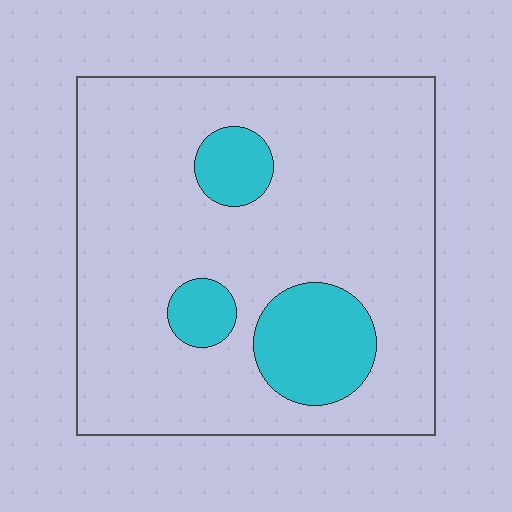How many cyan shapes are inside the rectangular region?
3.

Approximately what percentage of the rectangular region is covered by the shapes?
Approximately 15%.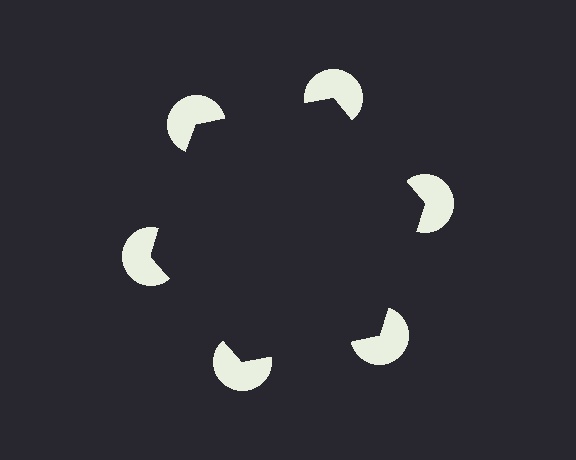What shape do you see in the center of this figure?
An illusory hexagon — its edges are inferred from the aligned wedge cuts in the pac-man discs, not physically drawn.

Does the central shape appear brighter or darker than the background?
It typically appears slightly darker than the background, even though no actual brightness change is drawn.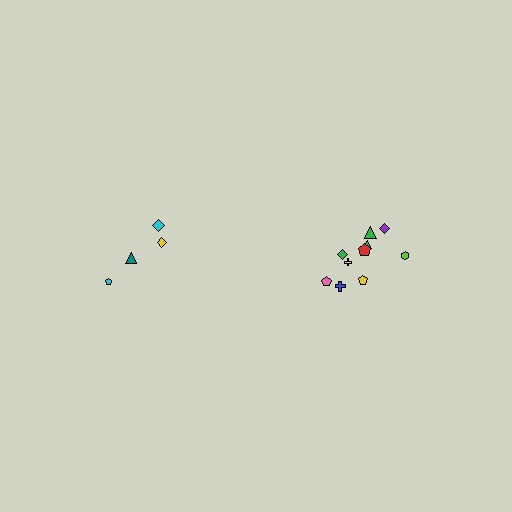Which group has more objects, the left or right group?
The right group.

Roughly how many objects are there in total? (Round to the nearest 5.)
Roughly 15 objects in total.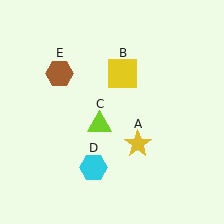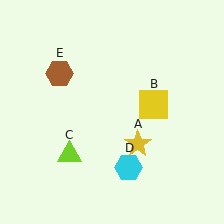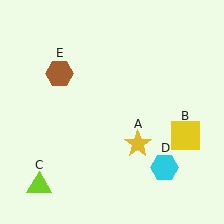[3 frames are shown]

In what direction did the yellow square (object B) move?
The yellow square (object B) moved down and to the right.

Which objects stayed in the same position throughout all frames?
Yellow star (object A) and brown hexagon (object E) remained stationary.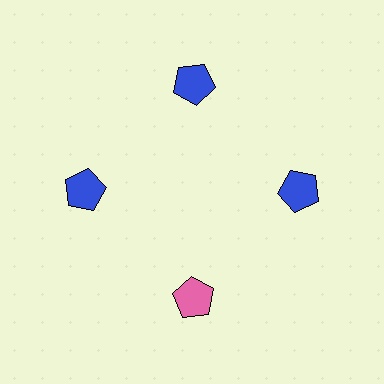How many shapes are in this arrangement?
There are 4 shapes arranged in a ring pattern.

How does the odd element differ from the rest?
It has a different color: pink instead of blue.